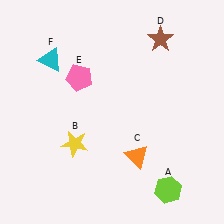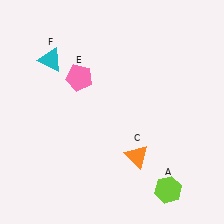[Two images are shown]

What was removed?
The yellow star (B), the brown star (D) were removed in Image 2.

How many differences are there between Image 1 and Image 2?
There are 2 differences between the two images.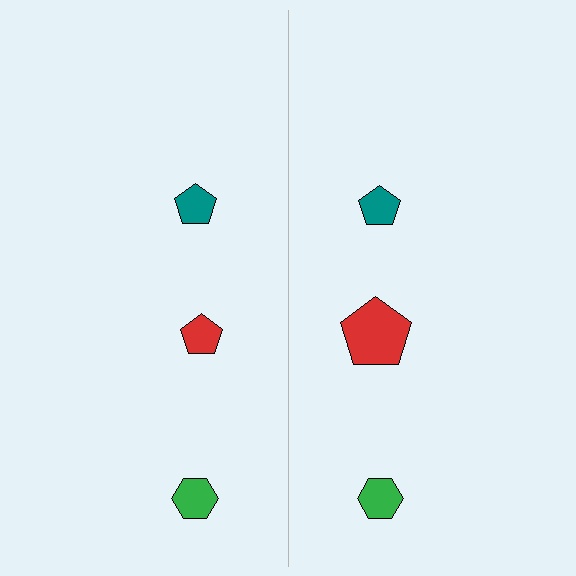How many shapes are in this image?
There are 6 shapes in this image.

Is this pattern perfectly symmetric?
No, the pattern is not perfectly symmetric. The red pentagon on the right side has a different size than its mirror counterpart.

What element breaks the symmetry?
The red pentagon on the right side has a different size than its mirror counterpart.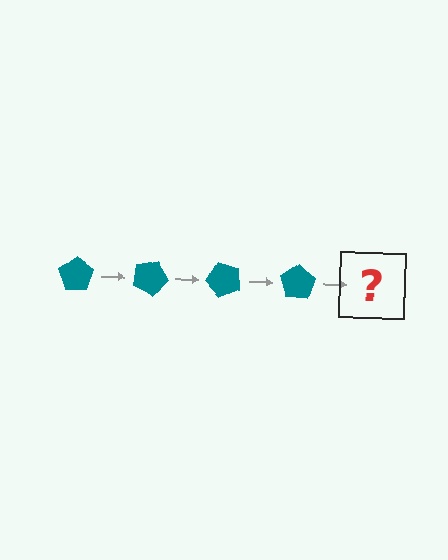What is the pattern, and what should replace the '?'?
The pattern is that the pentagon rotates 25 degrees each step. The '?' should be a teal pentagon rotated 100 degrees.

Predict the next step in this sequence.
The next step is a teal pentagon rotated 100 degrees.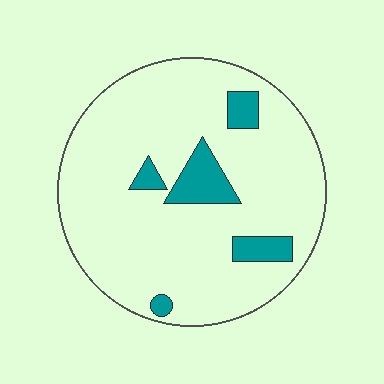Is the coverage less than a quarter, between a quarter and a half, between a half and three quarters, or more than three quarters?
Less than a quarter.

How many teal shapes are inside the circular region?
5.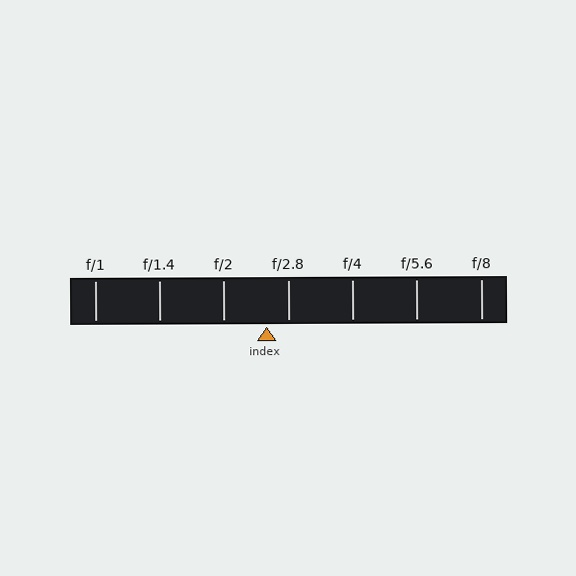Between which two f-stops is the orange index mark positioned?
The index mark is between f/2 and f/2.8.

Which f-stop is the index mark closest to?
The index mark is closest to f/2.8.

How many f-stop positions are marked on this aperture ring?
There are 7 f-stop positions marked.